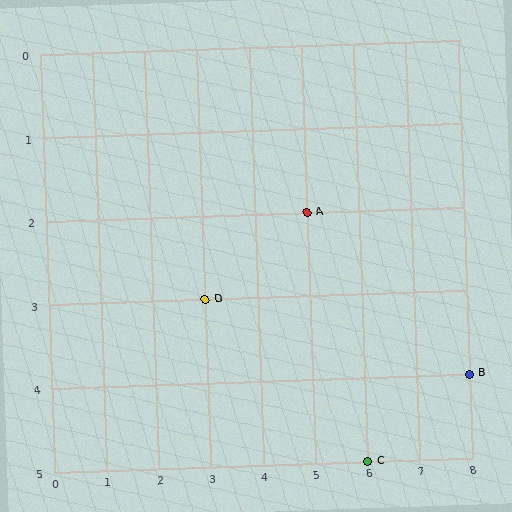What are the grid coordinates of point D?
Point D is at grid coordinates (3, 3).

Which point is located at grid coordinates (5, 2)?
Point A is at (5, 2).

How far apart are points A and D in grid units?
Points A and D are 2 columns and 1 row apart (about 2.2 grid units diagonally).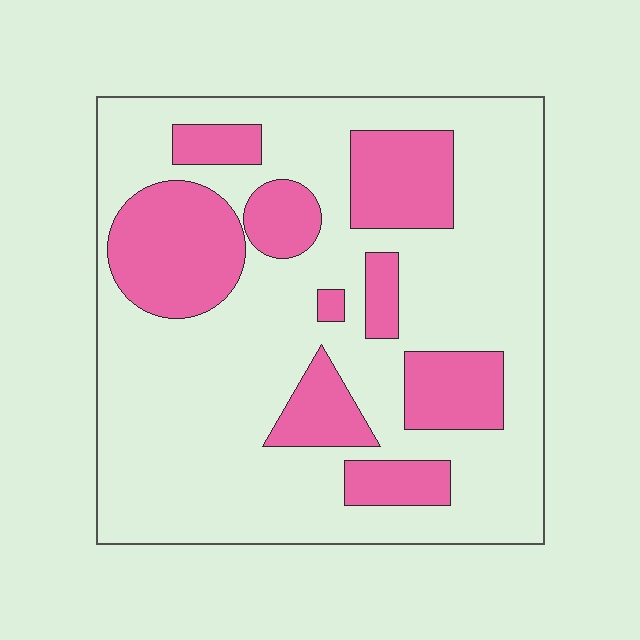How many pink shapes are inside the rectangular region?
9.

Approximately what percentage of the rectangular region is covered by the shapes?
Approximately 30%.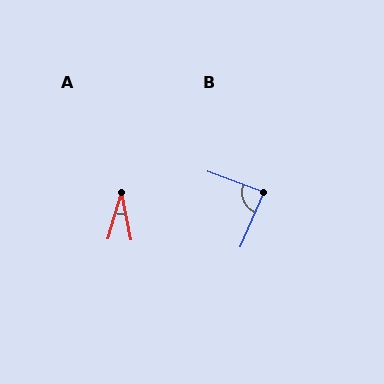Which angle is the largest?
B, at approximately 87 degrees.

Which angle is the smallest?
A, at approximately 28 degrees.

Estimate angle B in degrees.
Approximately 87 degrees.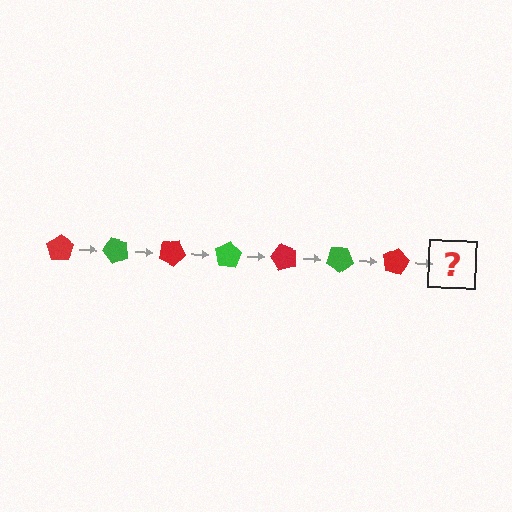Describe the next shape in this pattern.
It should be a green pentagon, rotated 350 degrees from the start.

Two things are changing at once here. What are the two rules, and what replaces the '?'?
The two rules are that it rotates 50 degrees each step and the color cycles through red and green. The '?' should be a green pentagon, rotated 350 degrees from the start.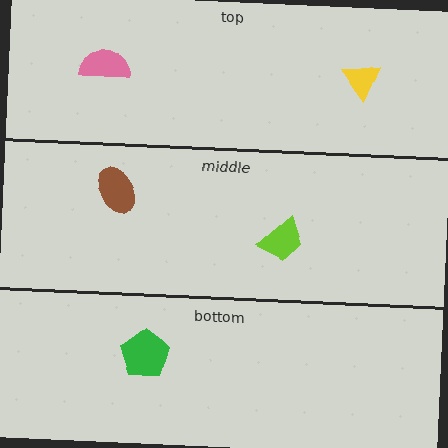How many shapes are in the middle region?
2.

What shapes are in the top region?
The pink semicircle, the yellow triangle.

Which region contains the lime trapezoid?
The middle region.